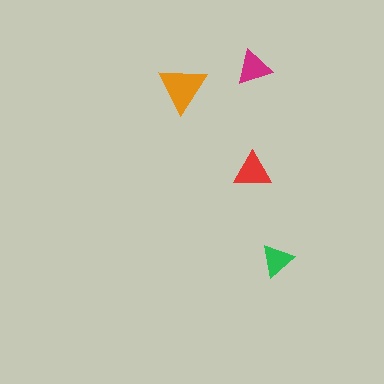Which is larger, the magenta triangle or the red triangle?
The red one.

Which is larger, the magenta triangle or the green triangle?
The magenta one.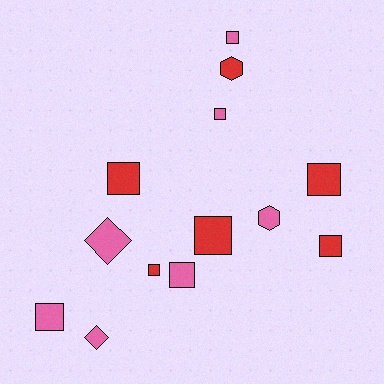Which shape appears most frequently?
Square, with 9 objects.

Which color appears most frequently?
Pink, with 7 objects.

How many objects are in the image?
There are 13 objects.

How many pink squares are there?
There are 4 pink squares.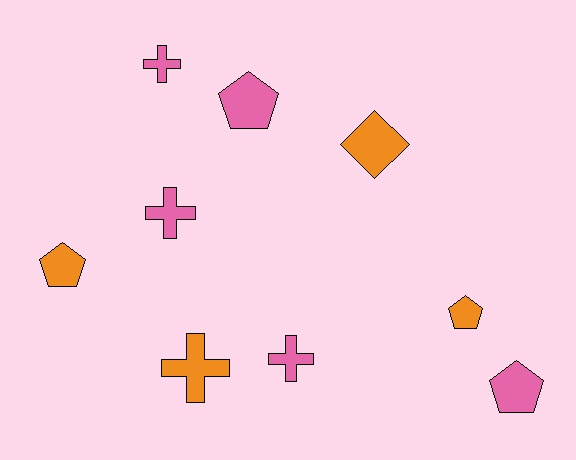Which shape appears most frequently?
Pentagon, with 4 objects.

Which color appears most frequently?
Pink, with 5 objects.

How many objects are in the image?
There are 9 objects.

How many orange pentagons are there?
There are 2 orange pentagons.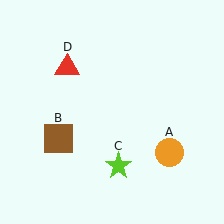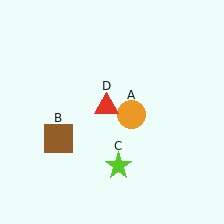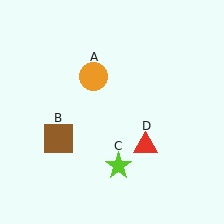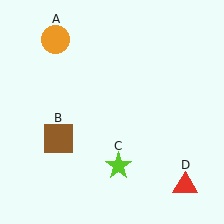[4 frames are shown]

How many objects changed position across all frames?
2 objects changed position: orange circle (object A), red triangle (object D).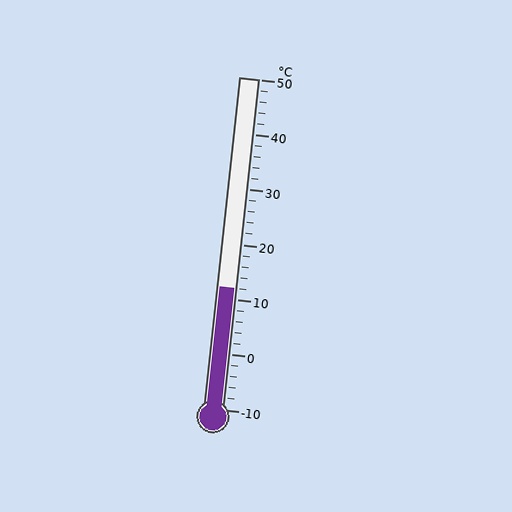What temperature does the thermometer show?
The thermometer shows approximately 12°C.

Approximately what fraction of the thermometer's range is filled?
The thermometer is filled to approximately 35% of its range.